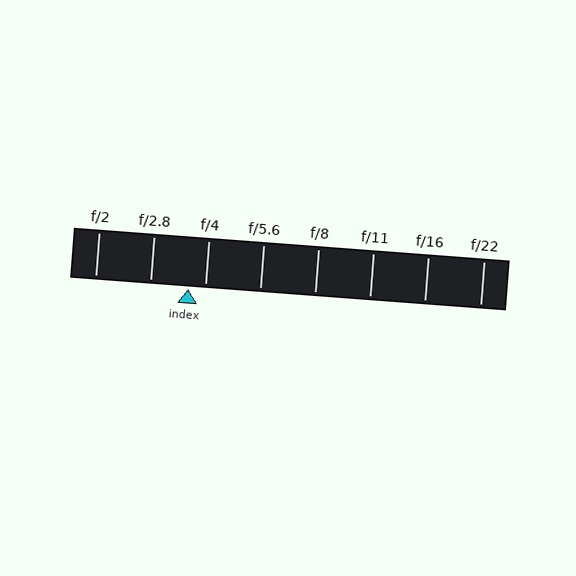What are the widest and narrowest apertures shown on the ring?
The widest aperture shown is f/2 and the narrowest is f/22.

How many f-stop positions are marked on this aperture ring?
There are 8 f-stop positions marked.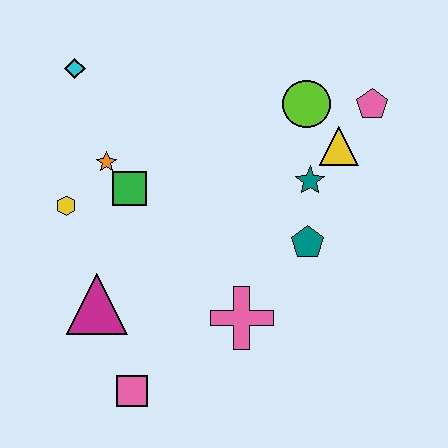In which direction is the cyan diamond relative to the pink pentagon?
The cyan diamond is to the left of the pink pentagon.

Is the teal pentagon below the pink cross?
No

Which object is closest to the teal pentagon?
The teal star is closest to the teal pentagon.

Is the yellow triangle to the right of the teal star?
Yes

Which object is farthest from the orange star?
The pink pentagon is farthest from the orange star.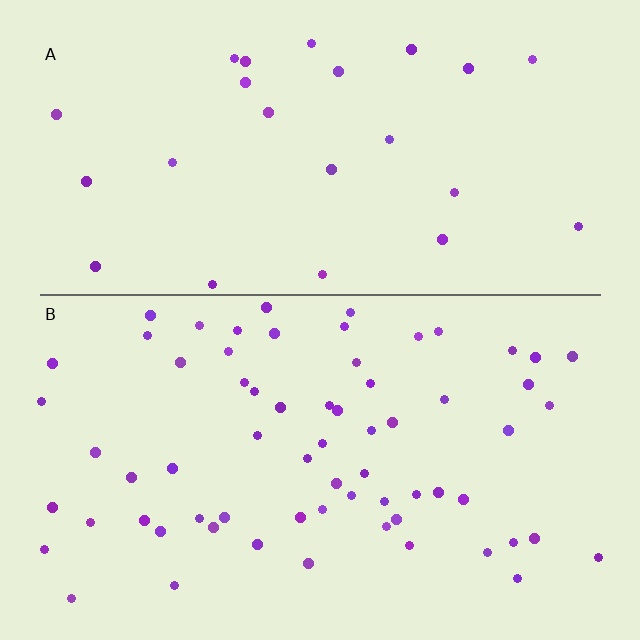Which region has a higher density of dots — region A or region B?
B (the bottom).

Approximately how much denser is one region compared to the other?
Approximately 2.7× — region B over region A.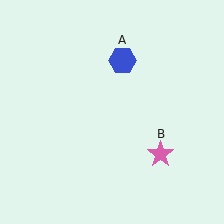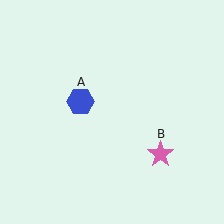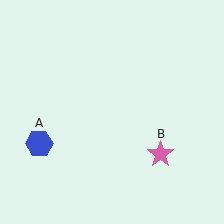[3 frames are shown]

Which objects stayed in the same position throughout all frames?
Pink star (object B) remained stationary.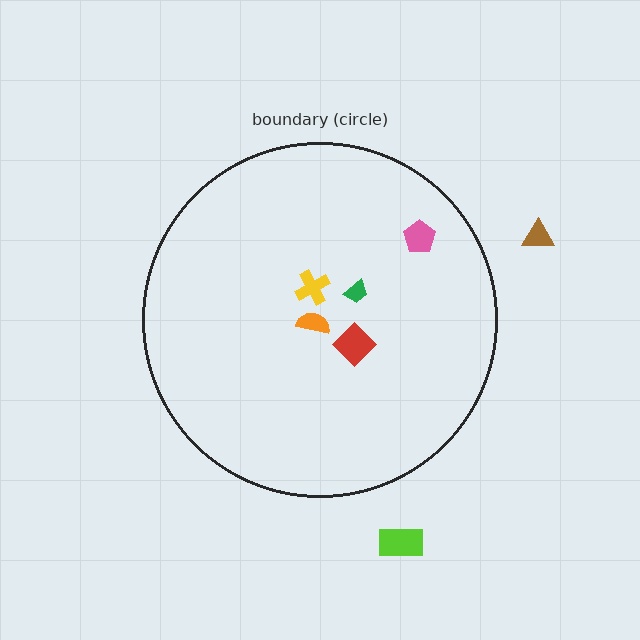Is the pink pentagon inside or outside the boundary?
Inside.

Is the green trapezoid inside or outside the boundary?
Inside.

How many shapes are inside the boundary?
5 inside, 2 outside.